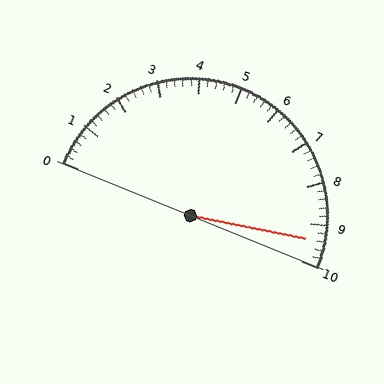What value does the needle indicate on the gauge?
The needle indicates approximately 9.4.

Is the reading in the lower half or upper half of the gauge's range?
The reading is in the upper half of the range (0 to 10).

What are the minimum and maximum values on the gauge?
The gauge ranges from 0 to 10.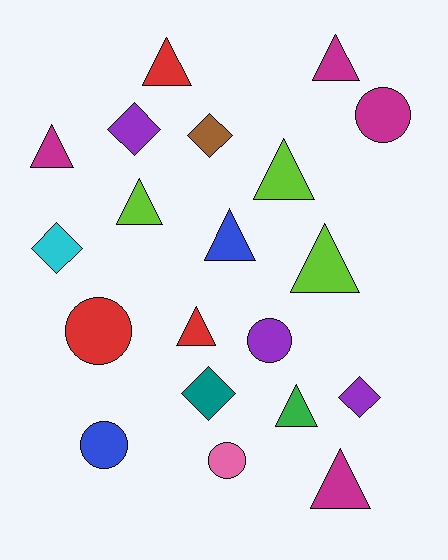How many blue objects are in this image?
There are 2 blue objects.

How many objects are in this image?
There are 20 objects.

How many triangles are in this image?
There are 10 triangles.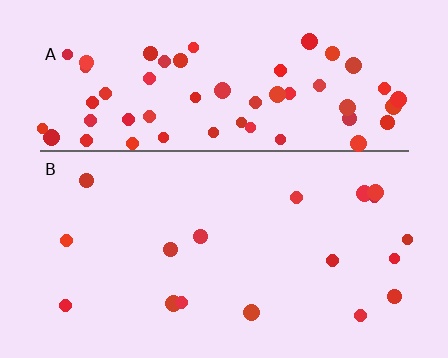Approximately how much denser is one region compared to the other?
Approximately 3.5× — region A over region B.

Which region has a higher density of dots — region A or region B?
A (the top).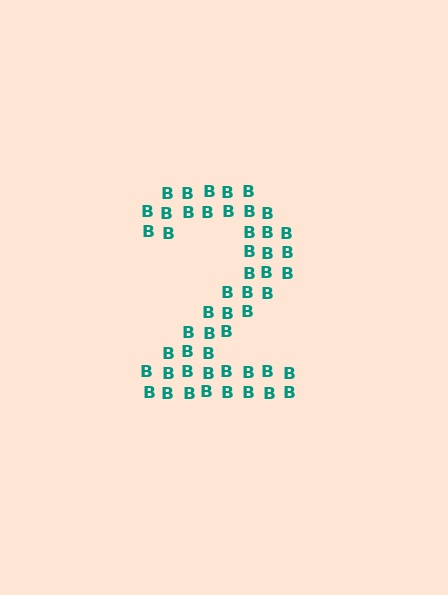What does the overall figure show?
The overall figure shows the digit 2.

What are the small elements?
The small elements are letter B's.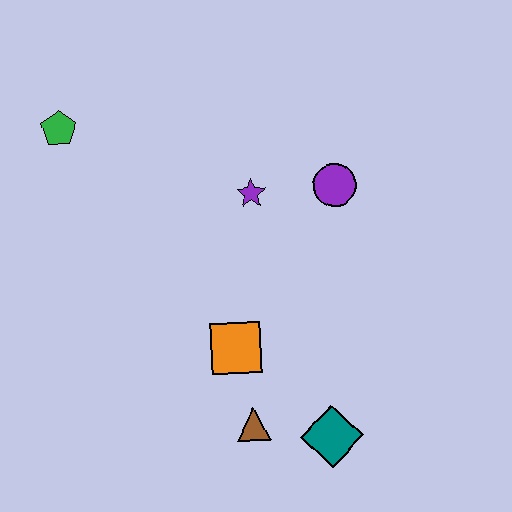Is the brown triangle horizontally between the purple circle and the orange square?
Yes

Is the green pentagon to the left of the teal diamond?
Yes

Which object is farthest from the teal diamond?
The green pentagon is farthest from the teal diamond.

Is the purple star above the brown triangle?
Yes